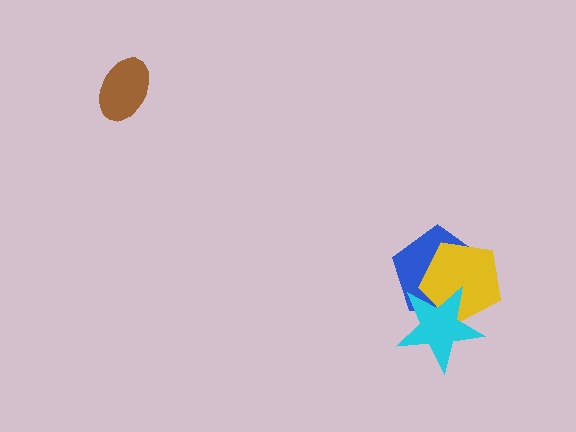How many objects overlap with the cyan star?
2 objects overlap with the cyan star.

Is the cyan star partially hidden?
No, no other shape covers it.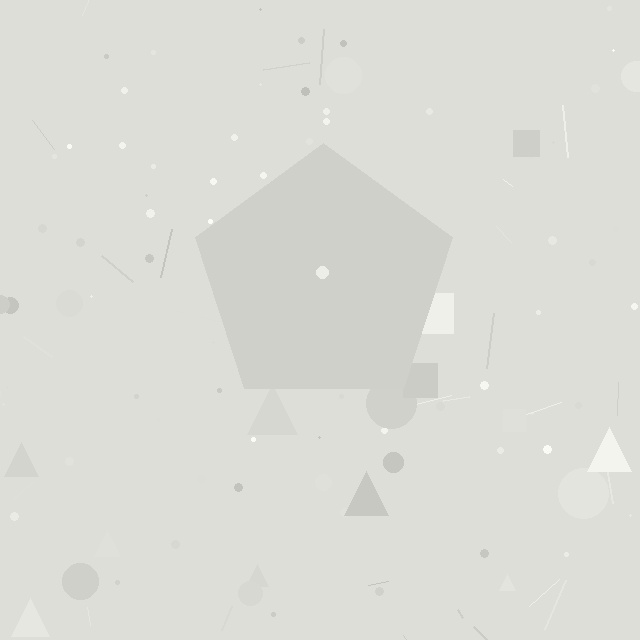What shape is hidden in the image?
A pentagon is hidden in the image.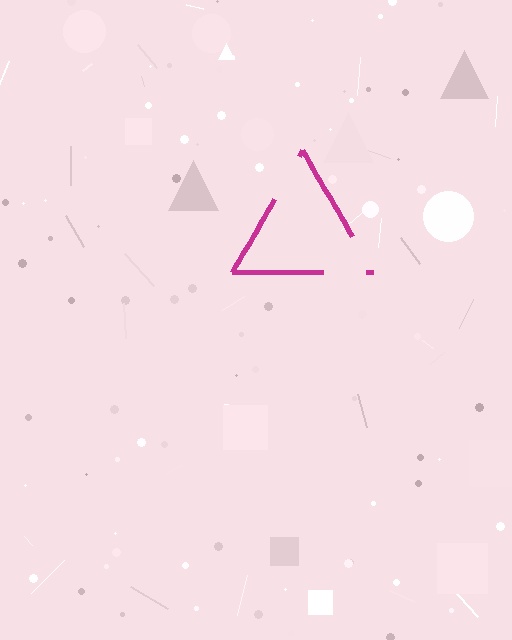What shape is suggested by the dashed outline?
The dashed outline suggests a triangle.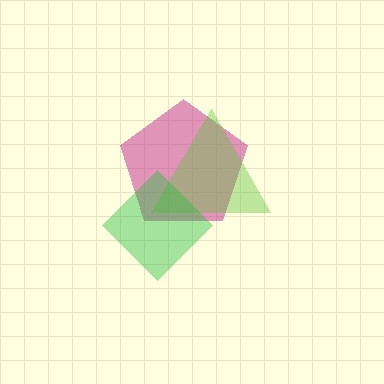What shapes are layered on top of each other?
The layered shapes are: a magenta pentagon, a lime triangle, a green diamond.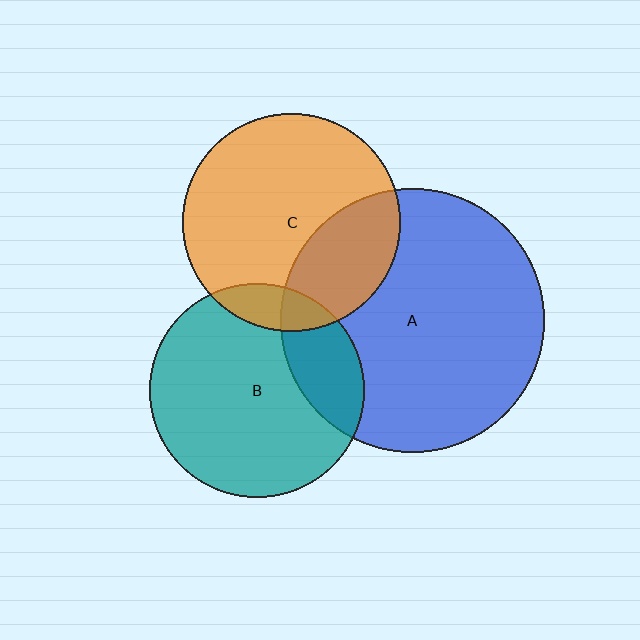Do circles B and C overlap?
Yes.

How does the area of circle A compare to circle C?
Approximately 1.5 times.